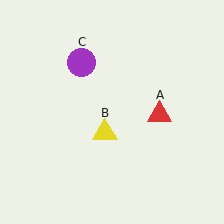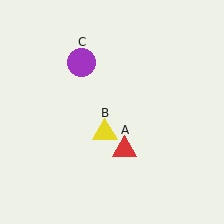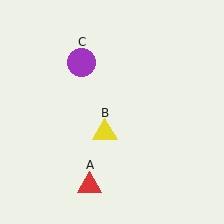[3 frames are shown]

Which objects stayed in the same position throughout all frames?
Yellow triangle (object B) and purple circle (object C) remained stationary.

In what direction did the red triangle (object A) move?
The red triangle (object A) moved down and to the left.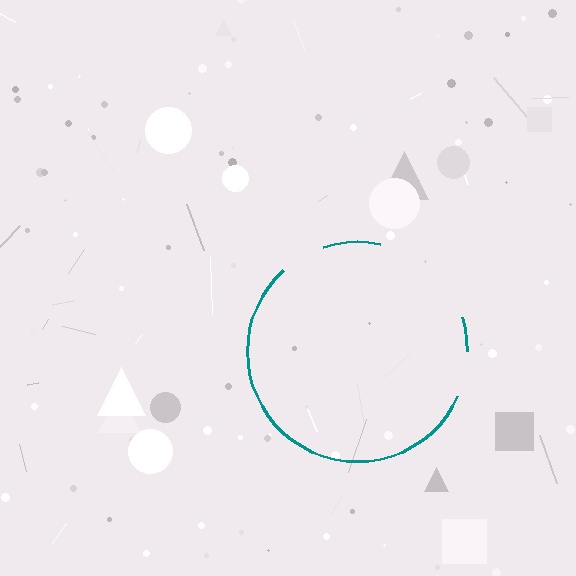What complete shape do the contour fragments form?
The contour fragments form a circle.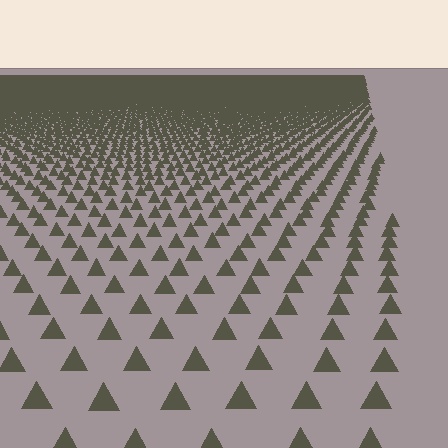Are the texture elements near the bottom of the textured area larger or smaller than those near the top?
Larger. Near the bottom, elements are closer to the viewer and appear at a bigger on-screen size.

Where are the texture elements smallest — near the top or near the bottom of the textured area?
Near the top.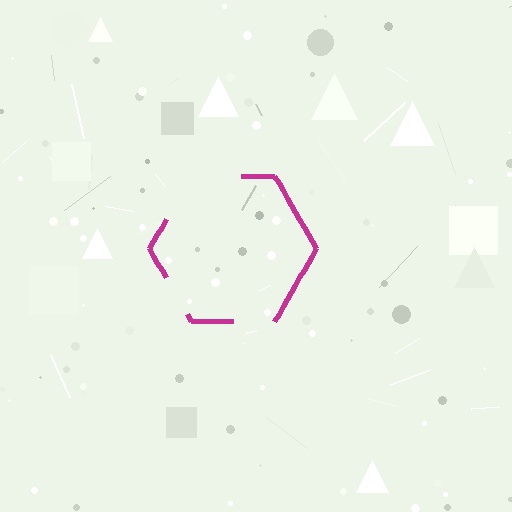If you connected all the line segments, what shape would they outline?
They would outline a hexagon.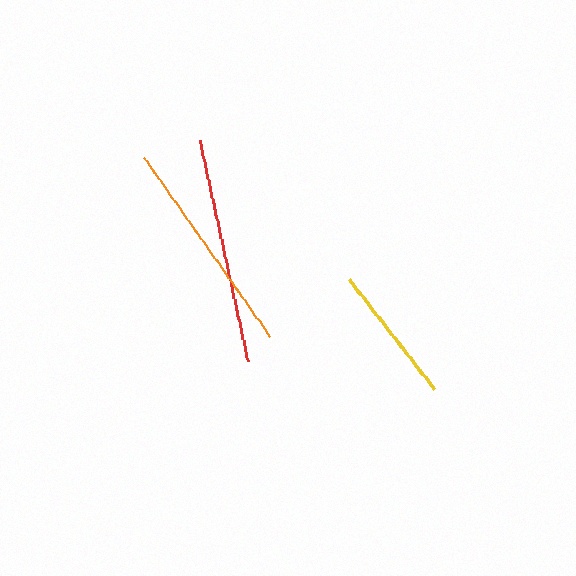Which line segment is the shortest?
The yellow line is the shortest at approximately 139 pixels.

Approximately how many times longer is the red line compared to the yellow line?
The red line is approximately 1.6 times the length of the yellow line.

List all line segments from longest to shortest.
From longest to shortest: red, orange, yellow.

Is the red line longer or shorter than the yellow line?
The red line is longer than the yellow line.